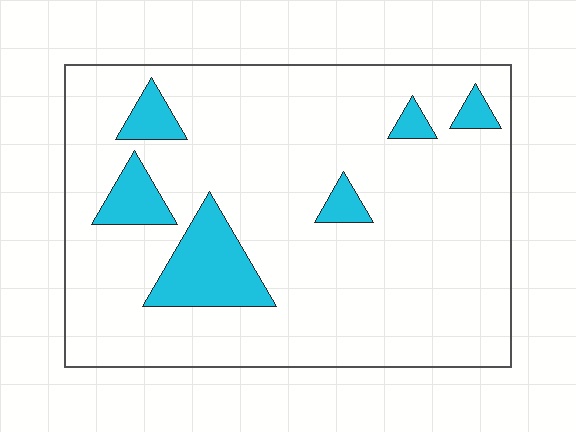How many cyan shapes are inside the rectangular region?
6.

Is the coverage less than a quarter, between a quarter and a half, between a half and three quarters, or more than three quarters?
Less than a quarter.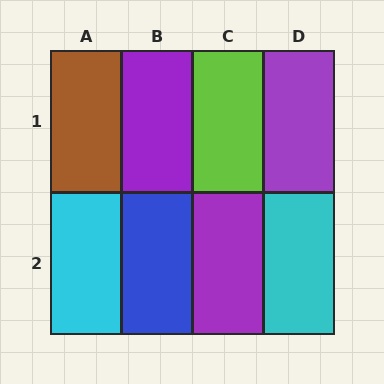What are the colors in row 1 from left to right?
Brown, purple, lime, purple.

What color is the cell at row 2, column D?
Cyan.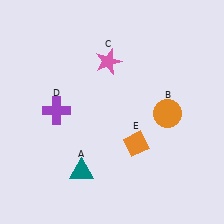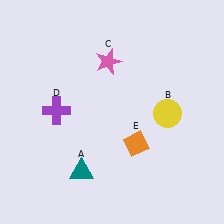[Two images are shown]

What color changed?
The circle (B) changed from orange in Image 1 to yellow in Image 2.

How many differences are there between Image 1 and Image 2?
There is 1 difference between the two images.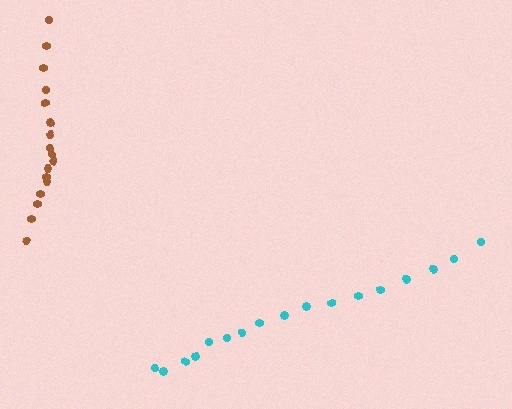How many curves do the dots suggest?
There are 2 distinct paths.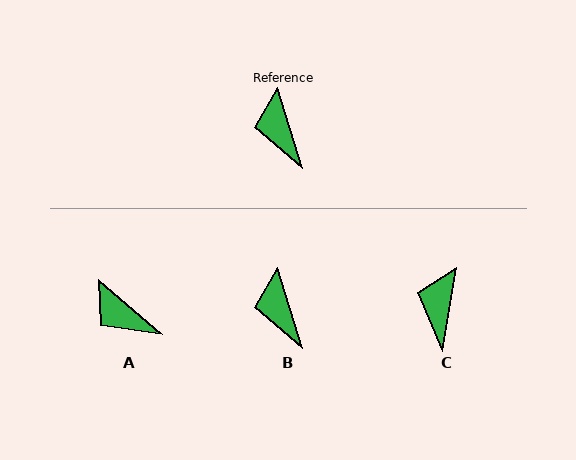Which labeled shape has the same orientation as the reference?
B.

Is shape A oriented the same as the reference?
No, it is off by about 32 degrees.